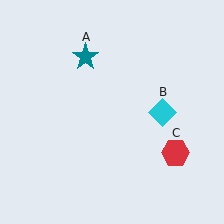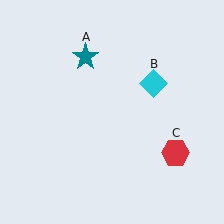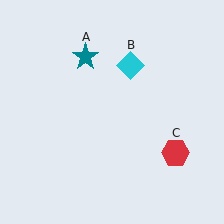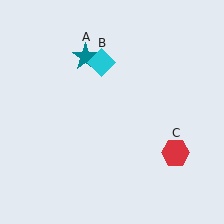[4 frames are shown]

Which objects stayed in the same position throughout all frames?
Teal star (object A) and red hexagon (object C) remained stationary.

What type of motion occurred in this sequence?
The cyan diamond (object B) rotated counterclockwise around the center of the scene.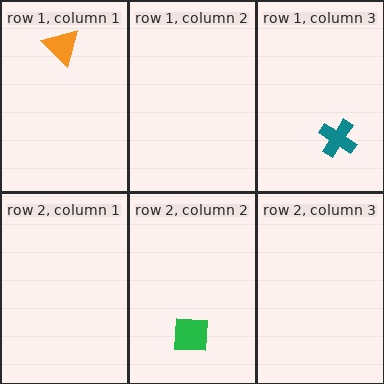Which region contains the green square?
The row 2, column 2 region.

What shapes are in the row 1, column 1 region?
The orange triangle.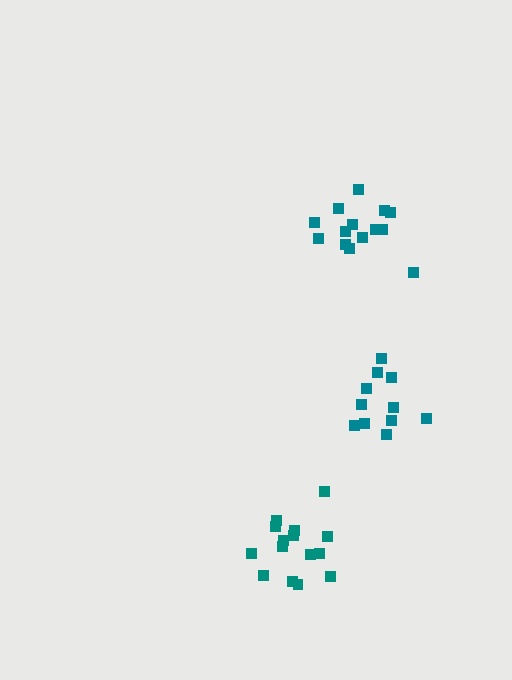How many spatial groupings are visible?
There are 3 spatial groupings.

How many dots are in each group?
Group 1: 14 dots, Group 2: 15 dots, Group 3: 11 dots (40 total).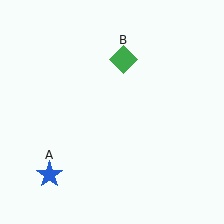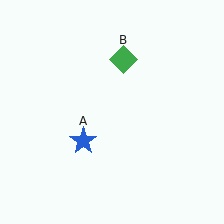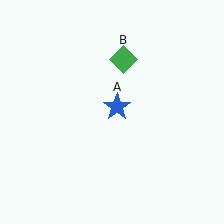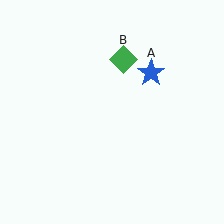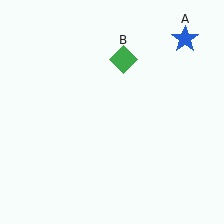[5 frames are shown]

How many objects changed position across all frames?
1 object changed position: blue star (object A).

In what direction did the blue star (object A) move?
The blue star (object A) moved up and to the right.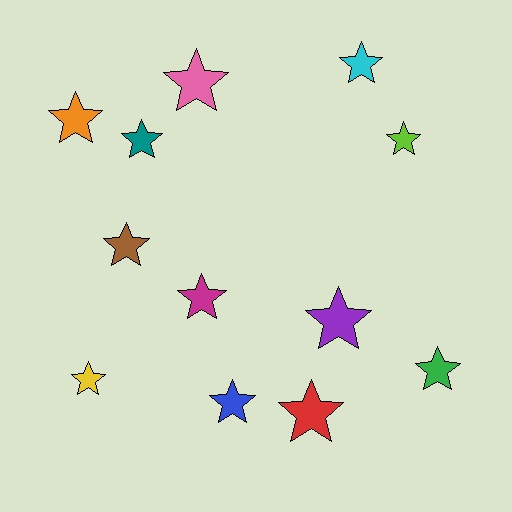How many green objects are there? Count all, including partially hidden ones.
There is 1 green object.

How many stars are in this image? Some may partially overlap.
There are 12 stars.